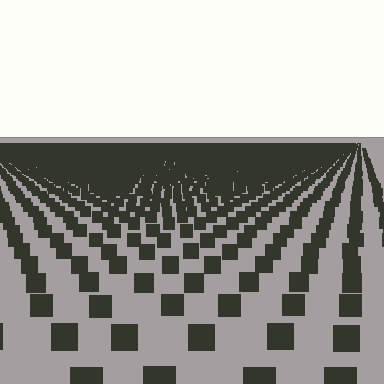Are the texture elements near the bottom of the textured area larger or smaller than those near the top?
Larger. Near the bottom, elements are closer to the viewer and appear at a bigger on-screen size.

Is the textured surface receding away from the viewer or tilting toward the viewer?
The surface is receding away from the viewer. Texture elements get smaller and denser toward the top.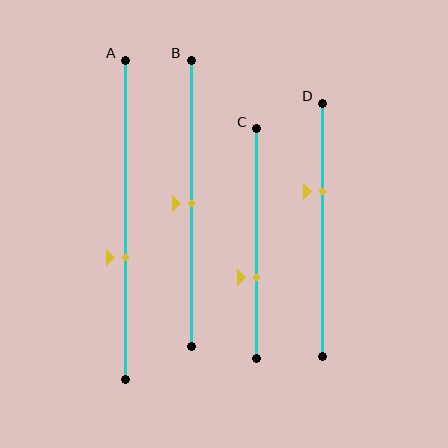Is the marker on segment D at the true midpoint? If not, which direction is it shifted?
No, the marker on segment D is shifted upward by about 15% of the segment length.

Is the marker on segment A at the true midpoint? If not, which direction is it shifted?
No, the marker on segment A is shifted downward by about 12% of the segment length.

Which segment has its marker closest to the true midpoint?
Segment B has its marker closest to the true midpoint.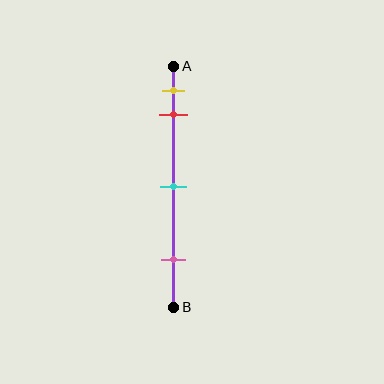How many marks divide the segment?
There are 4 marks dividing the segment.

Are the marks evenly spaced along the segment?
No, the marks are not evenly spaced.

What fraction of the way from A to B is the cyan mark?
The cyan mark is approximately 50% (0.5) of the way from A to B.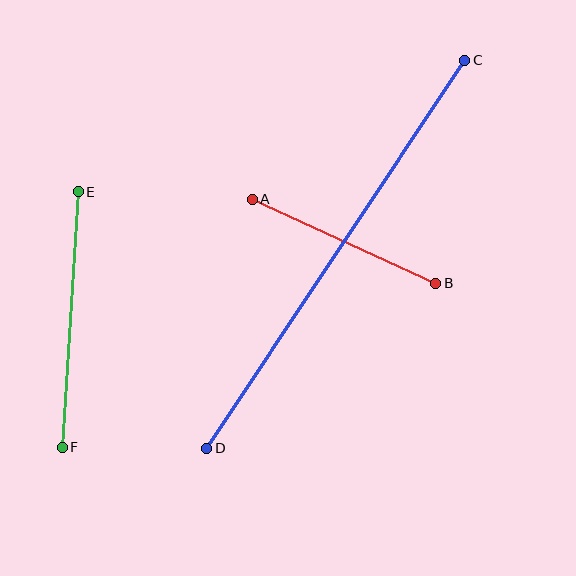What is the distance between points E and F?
The distance is approximately 256 pixels.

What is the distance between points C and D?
The distance is approximately 466 pixels.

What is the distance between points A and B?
The distance is approximately 202 pixels.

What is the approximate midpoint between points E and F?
The midpoint is at approximately (70, 319) pixels.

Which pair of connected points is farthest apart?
Points C and D are farthest apart.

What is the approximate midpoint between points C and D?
The midpoint is at approximately (336, 254) pixels.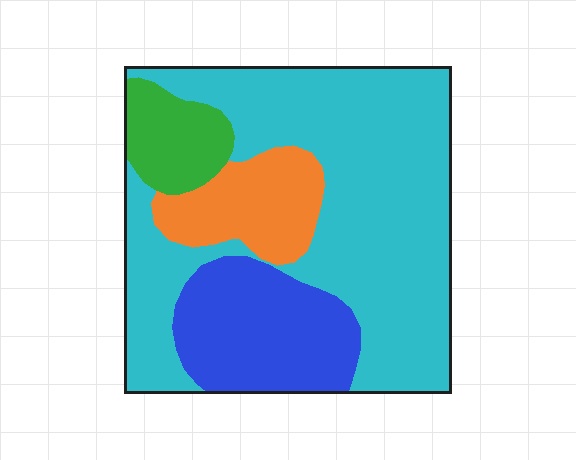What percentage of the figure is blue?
Blue takes up about one fifth (1/5) of the figure.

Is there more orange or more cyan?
Cyan.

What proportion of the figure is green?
Green takes up about one tenth (1/10) of the figure.